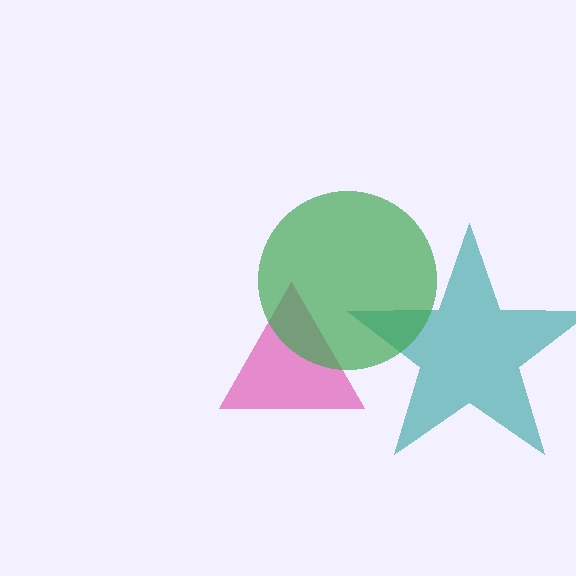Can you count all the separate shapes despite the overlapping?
Yes, there are 3 separate shapes.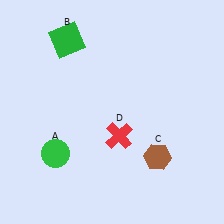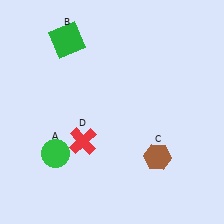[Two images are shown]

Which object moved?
The red cross (D) moved left.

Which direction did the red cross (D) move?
The red cross (D) moved left.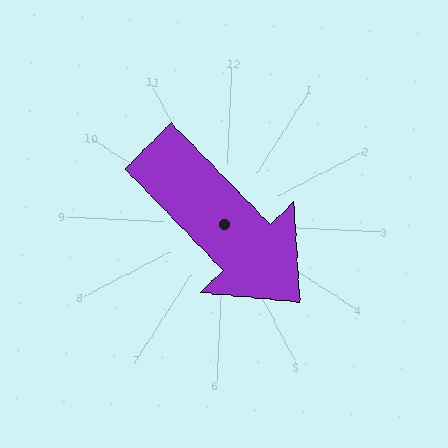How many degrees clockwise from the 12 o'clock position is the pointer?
Approximately 133 degrees.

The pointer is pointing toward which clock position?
Roughly 4 o'clock.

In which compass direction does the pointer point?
Southeast.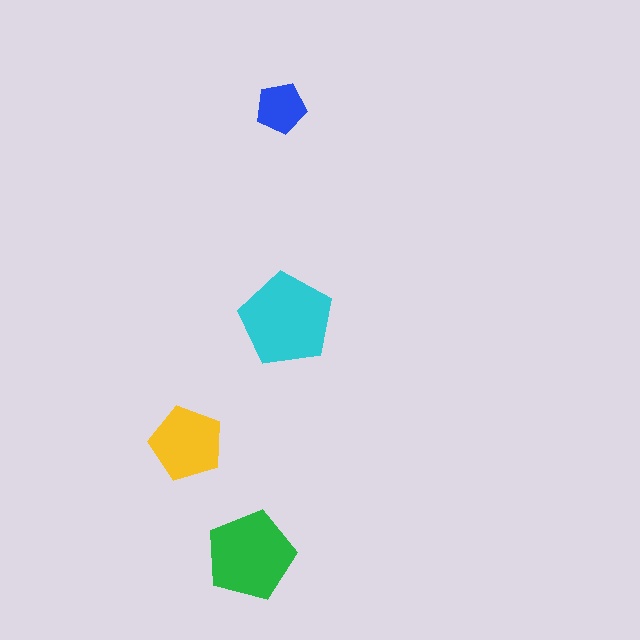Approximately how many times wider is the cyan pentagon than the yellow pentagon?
About 1.5 times wider.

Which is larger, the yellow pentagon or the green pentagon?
The green one.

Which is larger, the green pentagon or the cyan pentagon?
The cyan one.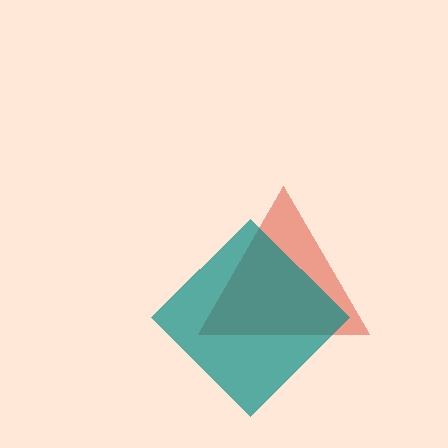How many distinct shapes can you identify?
There are 2 distinct shapes: a red triangle, a teal diamond.